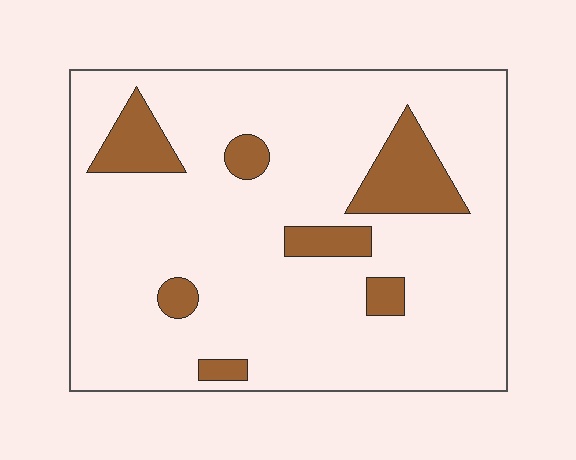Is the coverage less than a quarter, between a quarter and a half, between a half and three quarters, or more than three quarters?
Less than a quarter.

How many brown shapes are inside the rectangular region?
7.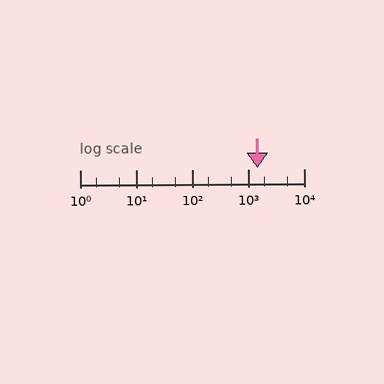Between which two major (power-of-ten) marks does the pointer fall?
The pointer is between 1000 and 10000.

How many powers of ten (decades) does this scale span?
The scale spans 4 decades, from 1 to 10000.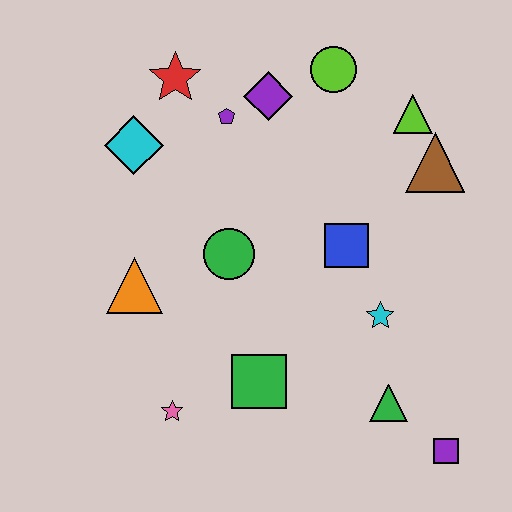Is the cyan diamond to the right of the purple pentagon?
No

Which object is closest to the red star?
The purple pentagon is closest to the red star.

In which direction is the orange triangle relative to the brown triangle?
The orange triangle is to the left of the brown triangle.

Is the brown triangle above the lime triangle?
No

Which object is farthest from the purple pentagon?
The purple square is farthest from the purple pentagon.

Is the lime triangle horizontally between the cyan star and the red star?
No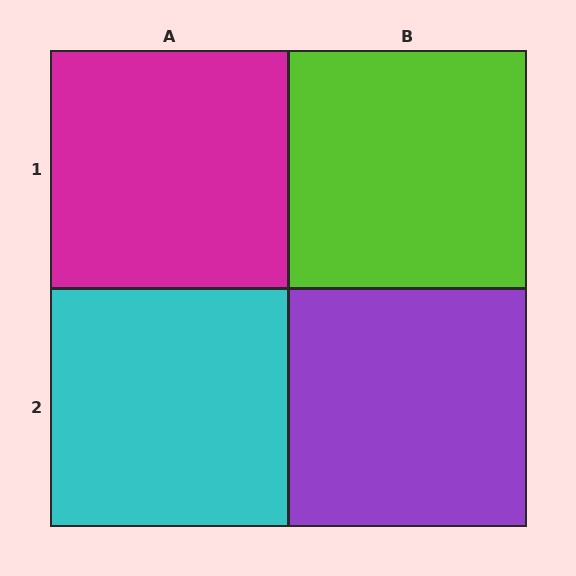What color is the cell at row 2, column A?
Cyan.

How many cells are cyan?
1 cell is cyan.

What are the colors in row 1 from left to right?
Magenta, lime.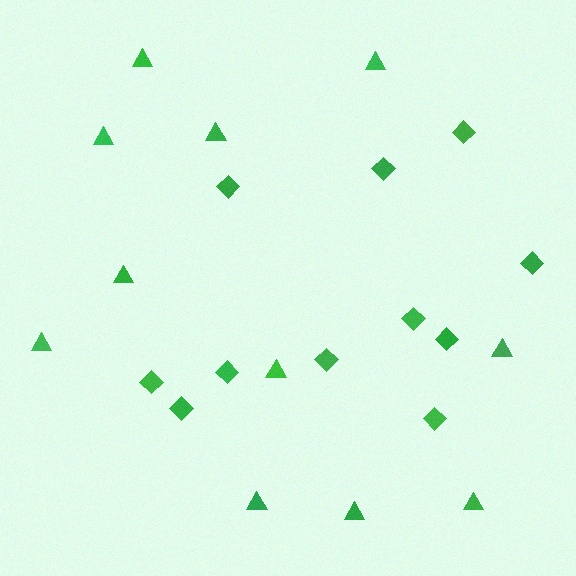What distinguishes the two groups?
There are 2 groups: one group of triangles (11) and one group of diamonds (11).